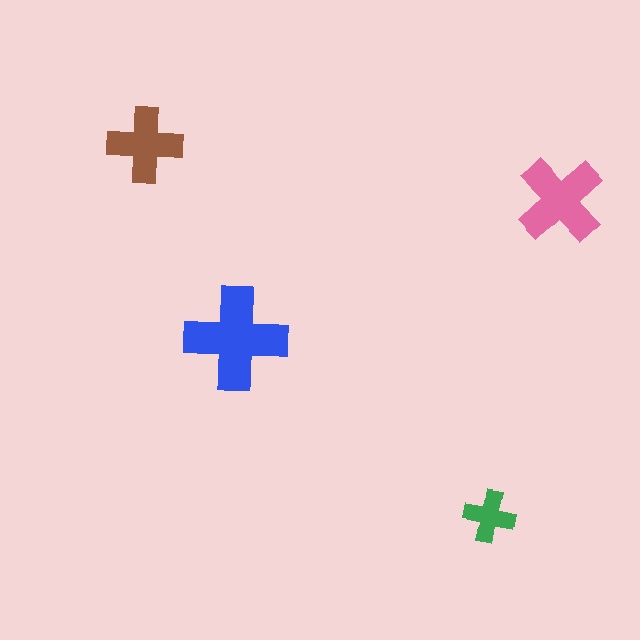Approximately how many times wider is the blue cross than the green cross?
About 2 times wider.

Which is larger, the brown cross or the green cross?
The brown one.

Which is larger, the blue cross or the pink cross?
The blue one.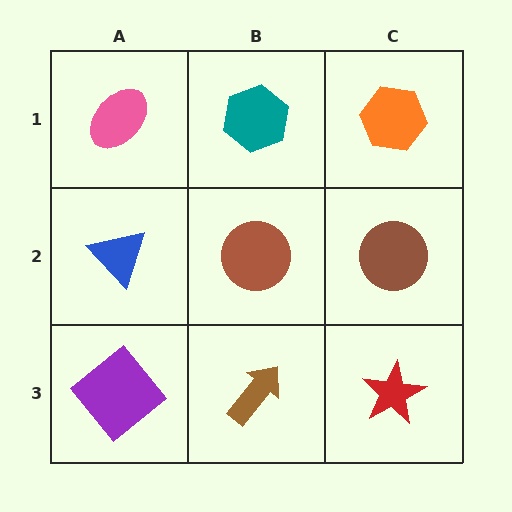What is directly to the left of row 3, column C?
A brown arrow.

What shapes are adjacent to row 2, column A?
A pink ellipse (row 1, column A), a purple diamond (row 3, column A), a brown circle (row 2, column B).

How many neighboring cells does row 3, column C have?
2.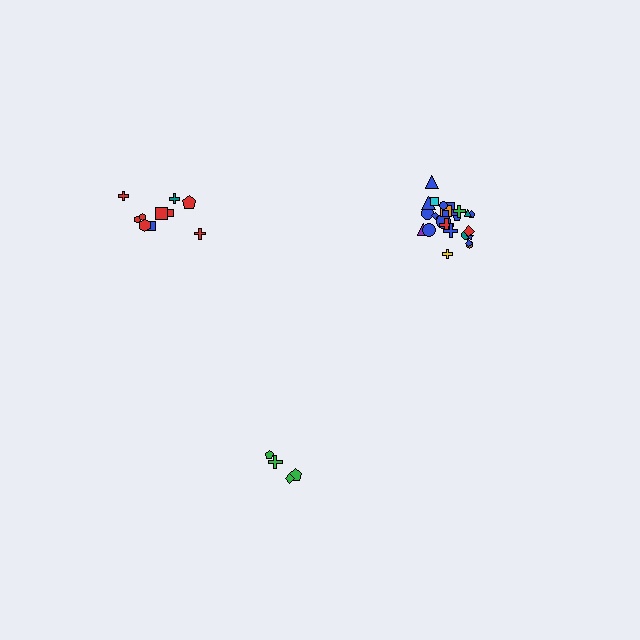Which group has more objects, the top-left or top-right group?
The top-right group.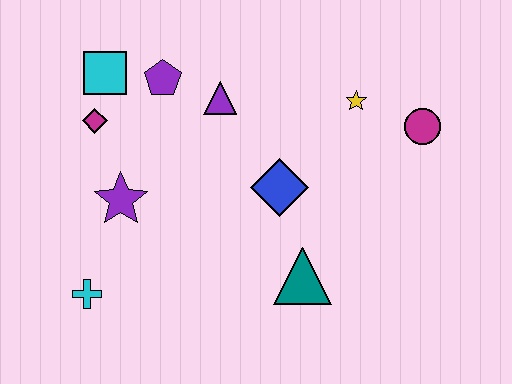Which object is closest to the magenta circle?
The yellow star is closest to the magenta circle.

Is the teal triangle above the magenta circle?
No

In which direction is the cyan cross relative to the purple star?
The cyan cross is below the purple star.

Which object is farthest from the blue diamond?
The cyan cross is farthest from the blue diamond.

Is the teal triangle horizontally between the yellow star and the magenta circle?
No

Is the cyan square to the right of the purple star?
No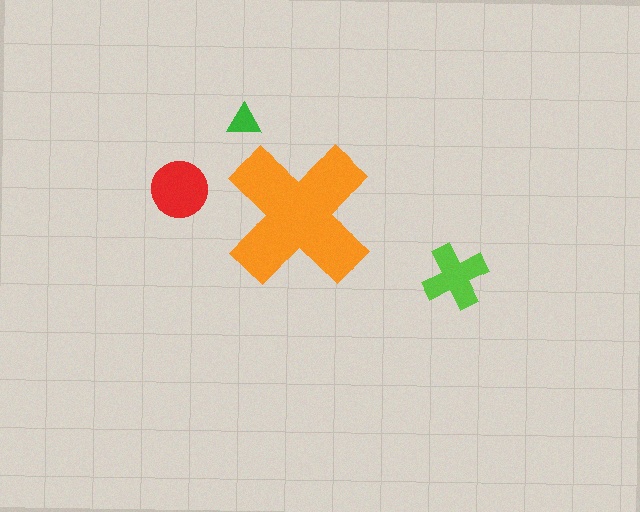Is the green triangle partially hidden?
No, the green triangle is fully visible.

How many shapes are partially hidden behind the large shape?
0 shapes are partially hidden.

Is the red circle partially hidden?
No, the red circle is fully visible.